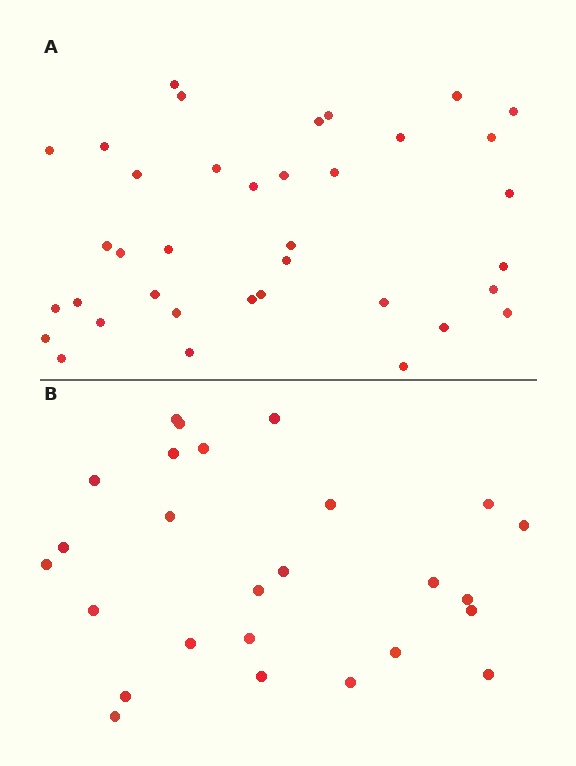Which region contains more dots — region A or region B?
Region A (the top region) has more dots.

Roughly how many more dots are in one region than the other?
Region A has roughly 12 or so more dots than region B.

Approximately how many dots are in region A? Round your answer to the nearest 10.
About 40 dots. (The exact count is 37, which rounds to 40.)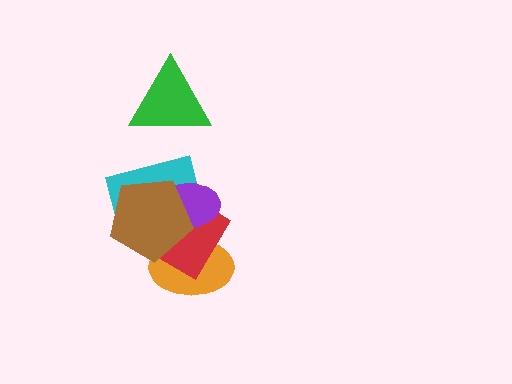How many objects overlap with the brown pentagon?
4 objects overlap with the brown pentagon.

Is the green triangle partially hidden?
No, no other shape covers it.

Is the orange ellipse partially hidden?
Yes, it is partially covered by another shape.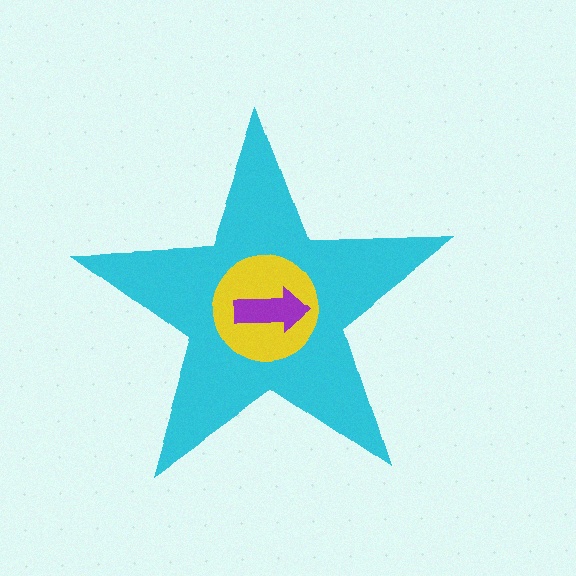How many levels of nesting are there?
3.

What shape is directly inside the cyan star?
The yellow circle.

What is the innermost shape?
The purple arrow.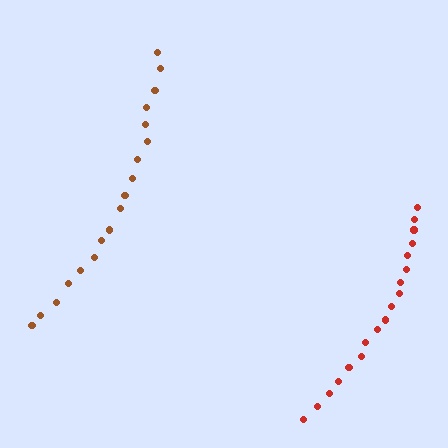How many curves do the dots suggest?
There are 2 distinct paths.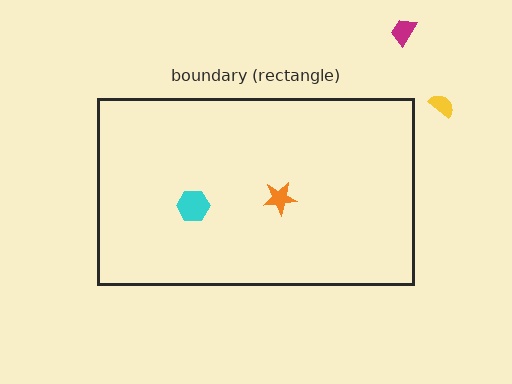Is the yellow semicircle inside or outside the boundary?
Outside.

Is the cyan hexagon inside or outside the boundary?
Inside.